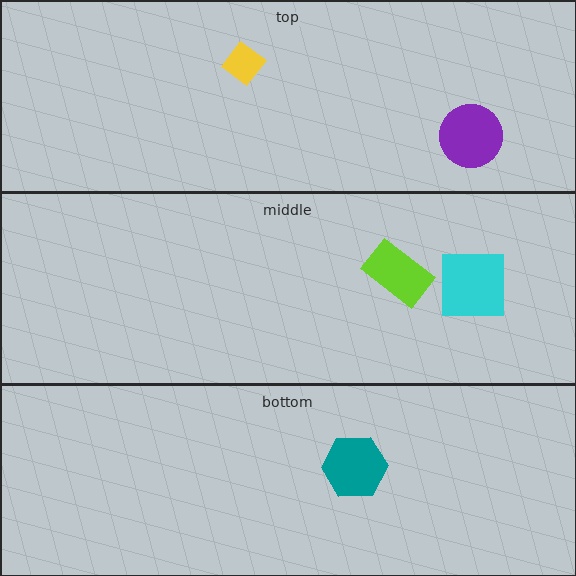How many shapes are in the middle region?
2.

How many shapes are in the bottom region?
1.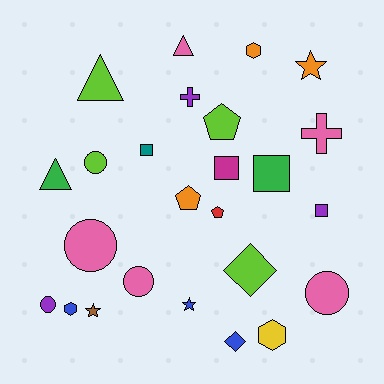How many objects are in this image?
There are 25 objects.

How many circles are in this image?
There are 5 circles.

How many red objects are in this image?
There is 1 red object.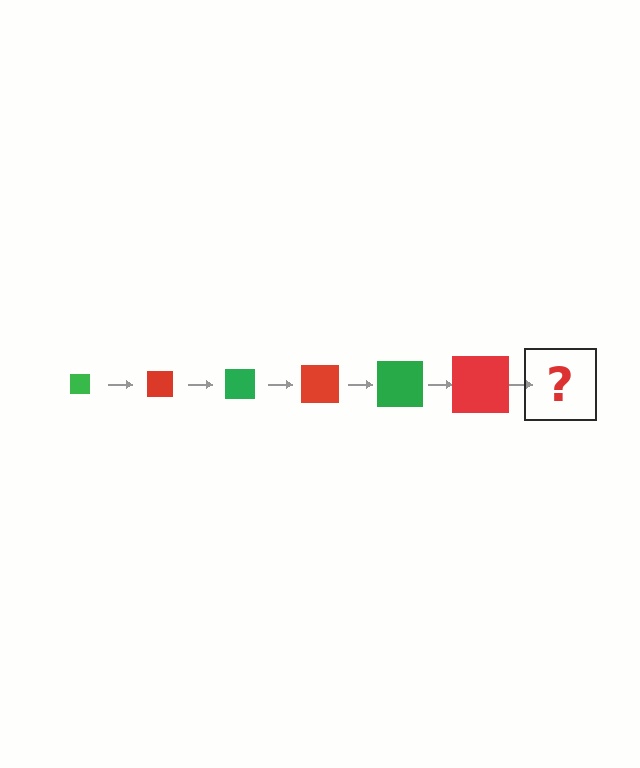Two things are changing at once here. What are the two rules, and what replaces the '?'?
The two rules are that the square grows larger each step and the color cycles through green and red. The '?' should be a green square, larger than the previous one.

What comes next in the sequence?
The next element should be a green square, larger than the previous one.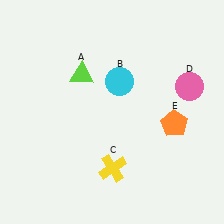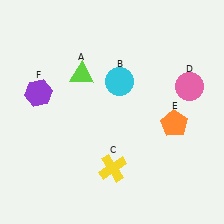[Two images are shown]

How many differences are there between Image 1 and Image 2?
There is 1 difference between the two images.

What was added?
A purple hexagon (F) was added in Image 2.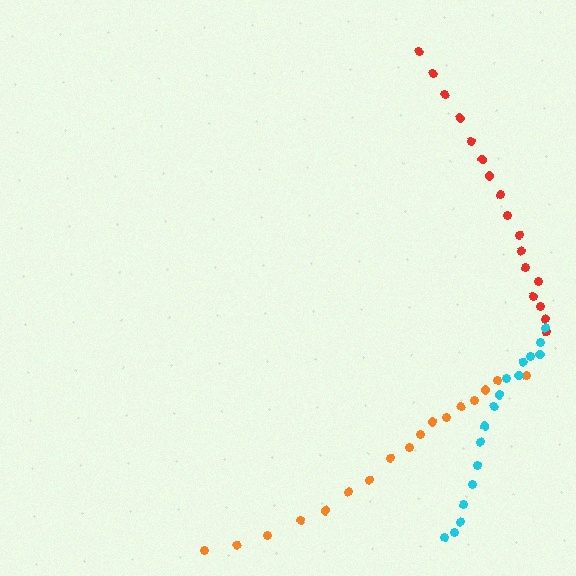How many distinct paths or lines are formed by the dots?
There are 3 distinct paths.